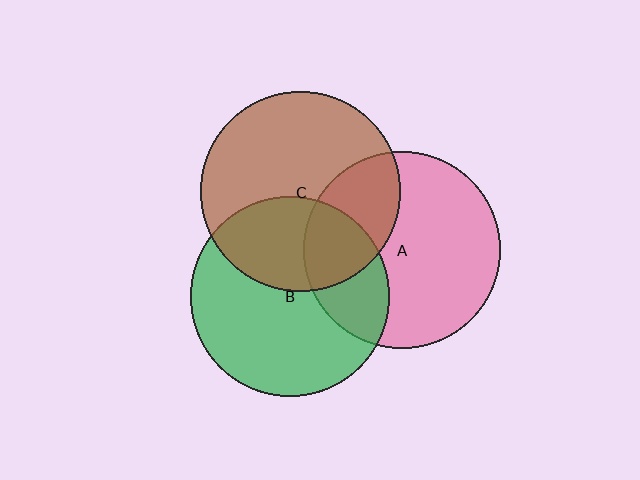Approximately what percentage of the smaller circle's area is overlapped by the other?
Approximately 35%.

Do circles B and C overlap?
Yes.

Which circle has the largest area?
Circle C (brown).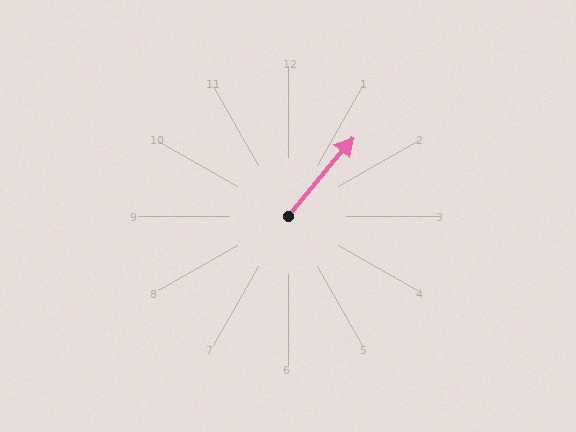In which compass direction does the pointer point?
Northeast.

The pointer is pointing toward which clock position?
Roughly 1 o'clock.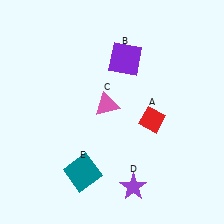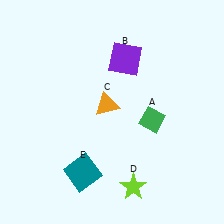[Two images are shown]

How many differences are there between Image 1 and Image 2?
There are 3 differences between the two images.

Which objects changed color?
A changed from red to green. C changed from pink to orange. D changed from purple to lime.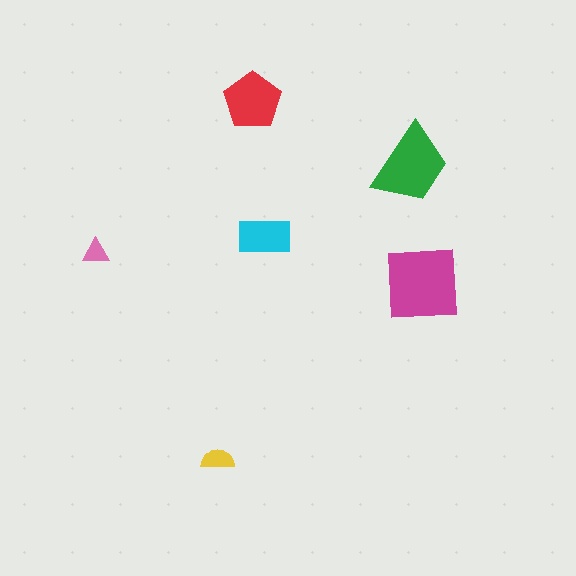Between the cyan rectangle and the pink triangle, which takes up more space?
The cyan rectangle.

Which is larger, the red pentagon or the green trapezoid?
The green trapezoid.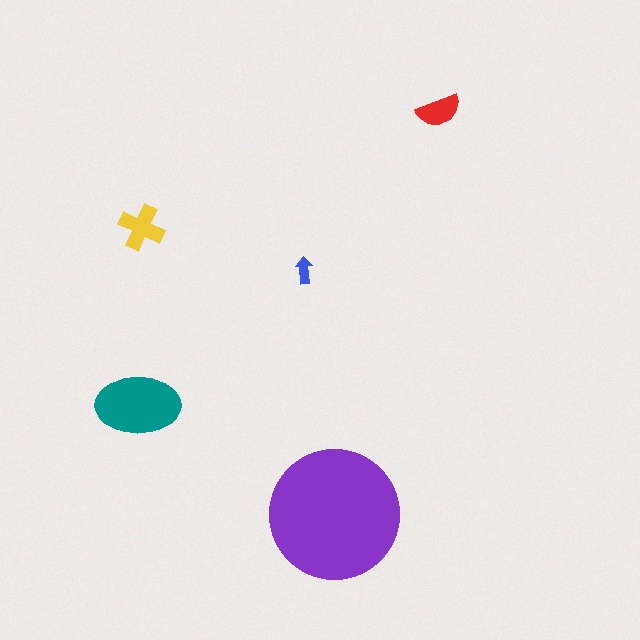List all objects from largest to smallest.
The purple circle, the teal ellipse, the yellow cross, the red semicircle, the blue arrow.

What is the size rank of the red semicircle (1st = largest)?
4th.